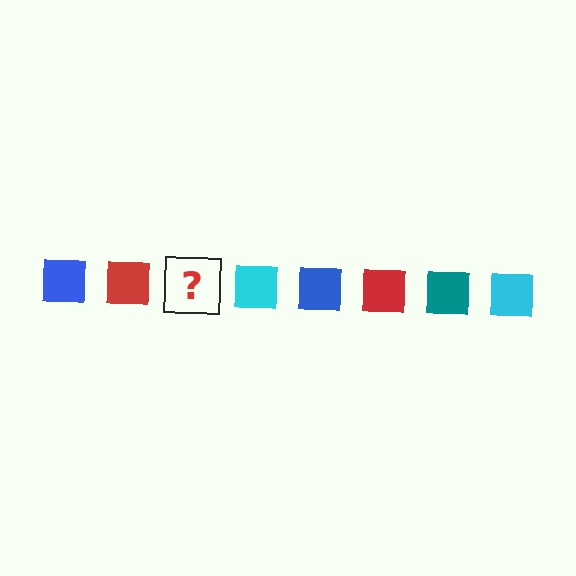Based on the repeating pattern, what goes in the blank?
The blank should be a teal square.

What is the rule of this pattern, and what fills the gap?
The rule is that the pattern cycles through blue, red, teal, cyan squares. The gap should be filled with a teal square.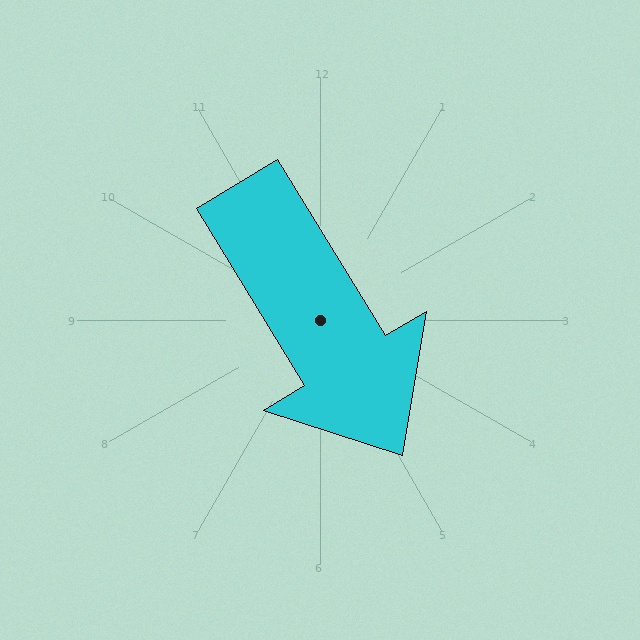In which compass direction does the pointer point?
Southeast.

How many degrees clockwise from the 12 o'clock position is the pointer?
Approximately 149 degrees.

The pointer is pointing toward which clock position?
Roughly 5 o'clock.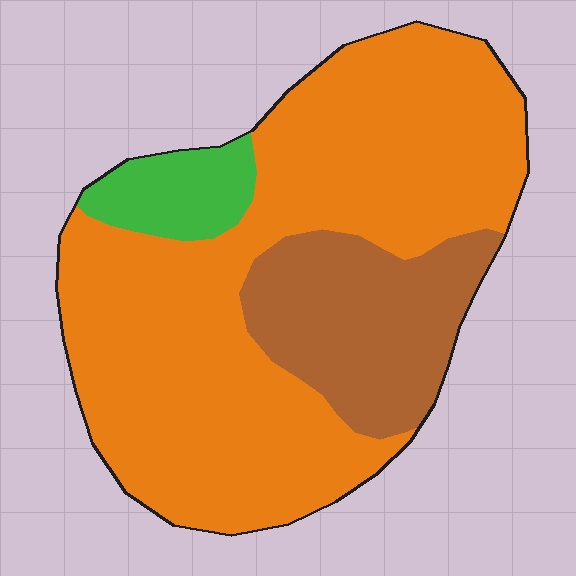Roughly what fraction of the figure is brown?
Brown covers 22% of the figure.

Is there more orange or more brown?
Orange.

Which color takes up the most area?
Orange, at roughly 70%.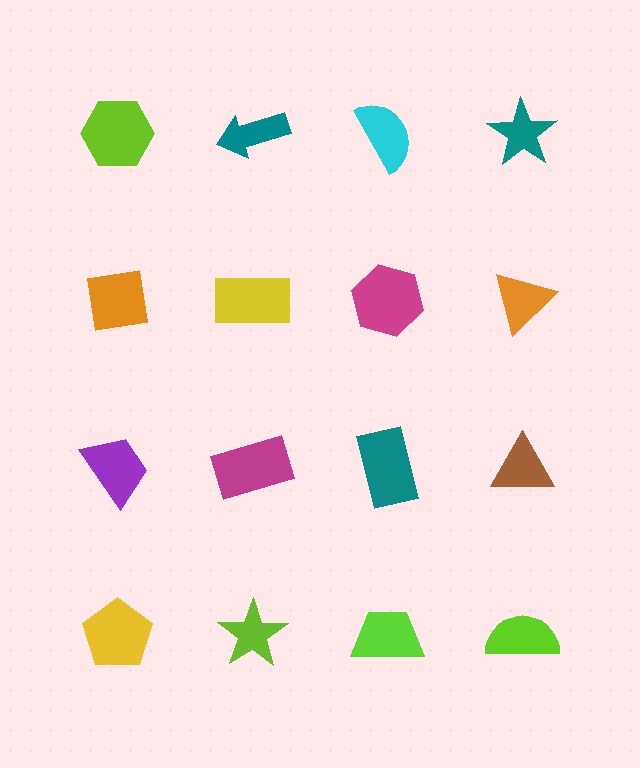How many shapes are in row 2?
4 shapes.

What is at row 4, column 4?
A lime semicircle.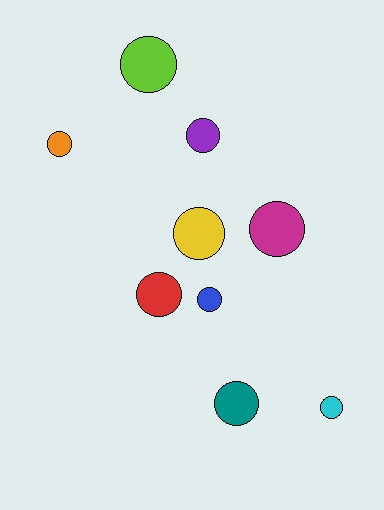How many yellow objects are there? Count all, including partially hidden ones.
There is 1 yellow object.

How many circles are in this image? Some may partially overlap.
There are 9 circles.